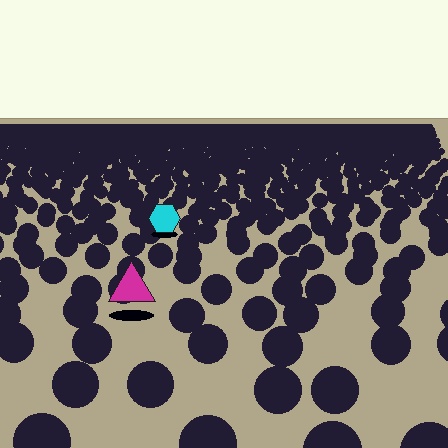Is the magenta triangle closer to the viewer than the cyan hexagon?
Yes. The magenta triangle is closer — you can tell from the texture gradient: the ground texture is coarser near it.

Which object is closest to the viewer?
The magenta triangle is closest. The texture marks near it are larger and more spread out.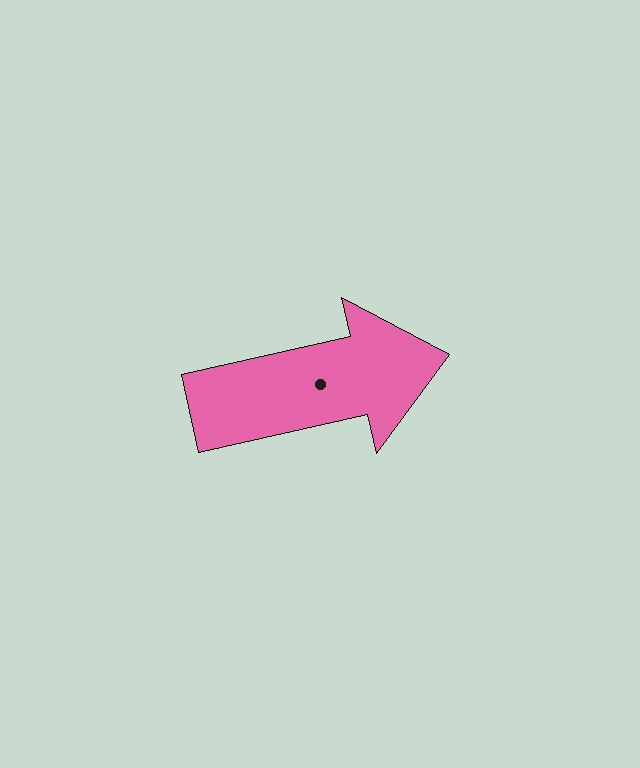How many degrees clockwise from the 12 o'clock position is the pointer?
Approximately 77 degrees.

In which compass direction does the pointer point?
East.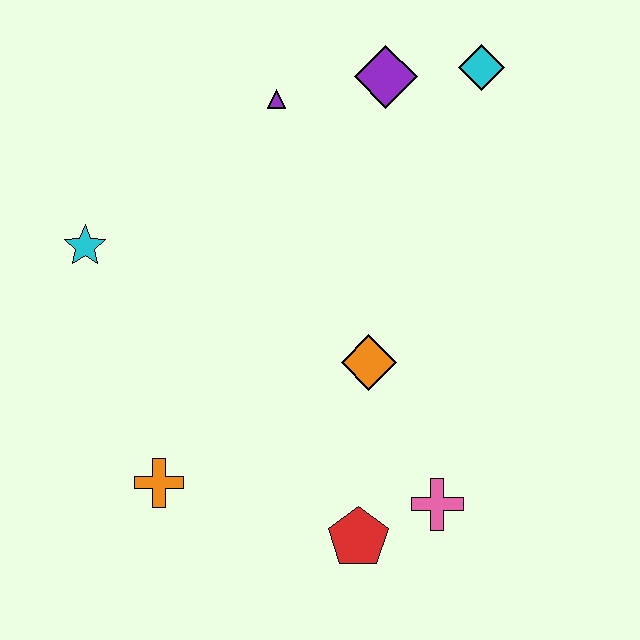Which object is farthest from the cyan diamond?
The orange cross is farthest from the cyan diamond.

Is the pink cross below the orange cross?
Yes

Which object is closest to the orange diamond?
The pink cross is closest to the orange diamond.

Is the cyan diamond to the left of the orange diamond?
No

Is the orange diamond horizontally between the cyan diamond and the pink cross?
No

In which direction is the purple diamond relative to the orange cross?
The purple diamond is above the orange cross.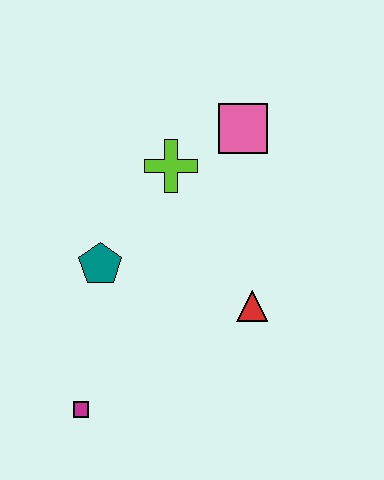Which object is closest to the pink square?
The lime cross is closest to the pink square.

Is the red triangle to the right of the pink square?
Yes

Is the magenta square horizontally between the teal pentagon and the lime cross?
No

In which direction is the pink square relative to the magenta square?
The pink square is above the magenta square.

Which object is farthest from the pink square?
The magenta square is farthest from the pink square.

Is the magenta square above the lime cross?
No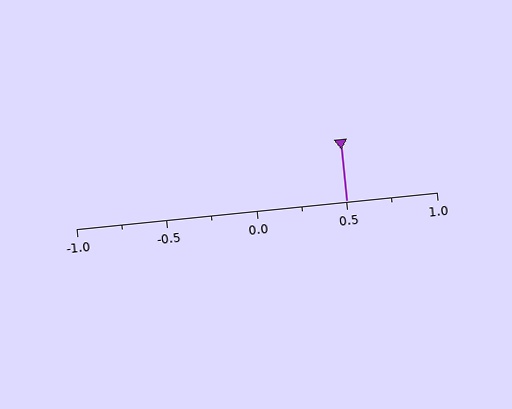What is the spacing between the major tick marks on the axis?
The major ticks are spaced 0.5 apart.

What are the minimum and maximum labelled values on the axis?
The axis runs from -1.0 to 1.0.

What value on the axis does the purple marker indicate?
The marker indicates approximately 0.5.